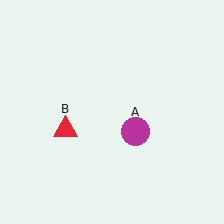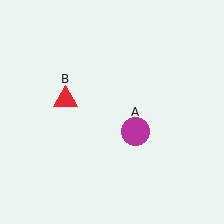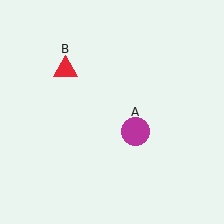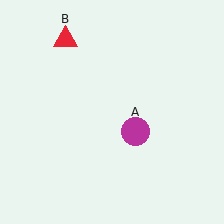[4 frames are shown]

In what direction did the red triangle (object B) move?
The red triangle (object B) moved up.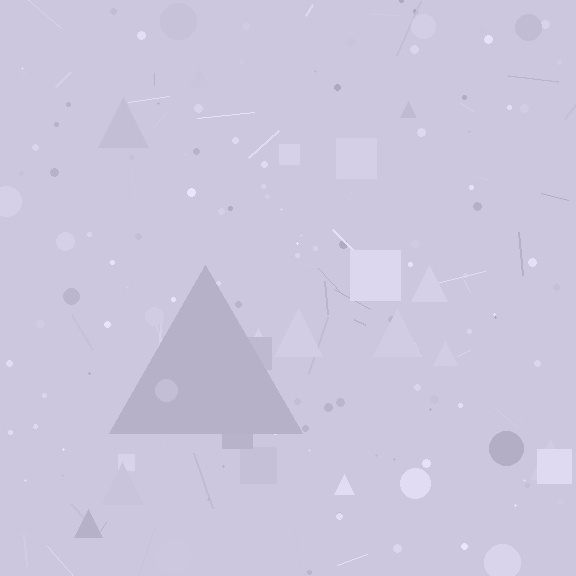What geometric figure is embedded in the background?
A triangle is embedded in the background.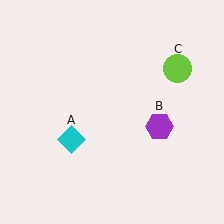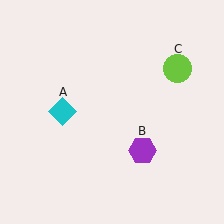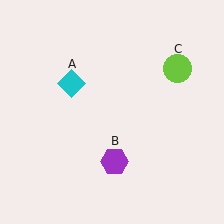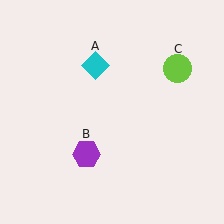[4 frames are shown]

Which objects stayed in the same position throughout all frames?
Lime circle (object C) remained stationary.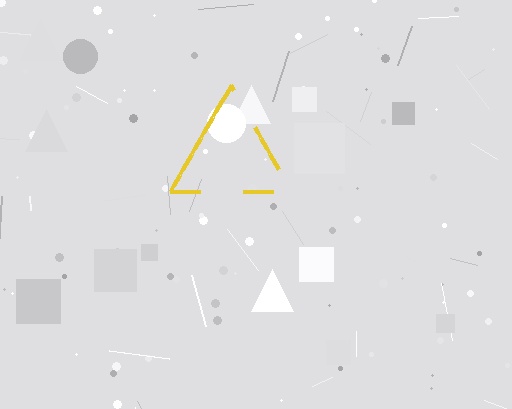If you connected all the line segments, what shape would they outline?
They would outline a triangle.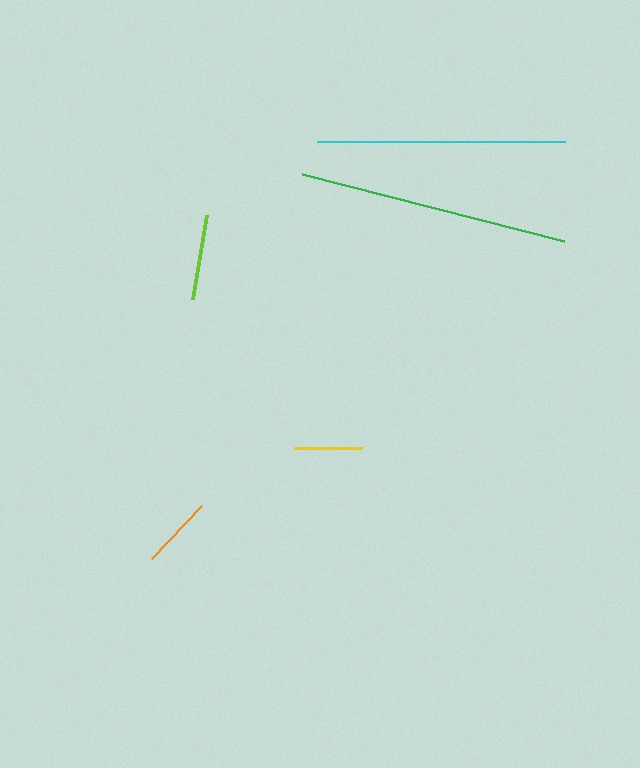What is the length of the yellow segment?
The yellow segment is approximately 68 pixels long.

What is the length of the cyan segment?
The cyan segment is approximately 248 pixels long.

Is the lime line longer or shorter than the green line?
The green line is longer than the lime line.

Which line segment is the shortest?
The yellow line is the shortest at approximately 68 pixels.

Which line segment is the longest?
The green line is the longest at approximately 270 pixels.